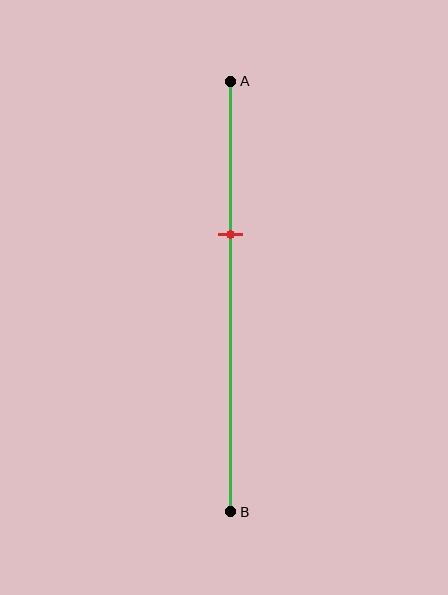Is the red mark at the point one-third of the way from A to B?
Yes, the mark is approximately at the one-third point.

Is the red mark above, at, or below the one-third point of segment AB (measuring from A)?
The red mark is approximately at the one-third point of segment AB.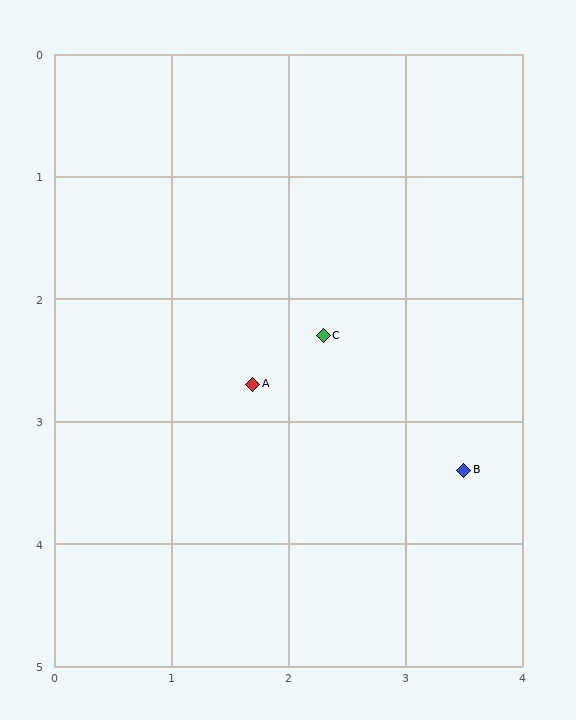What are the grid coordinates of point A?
Point A is at approximately (1.7, 2.7).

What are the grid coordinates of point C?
Point C is at approximately (2.3, 2.3).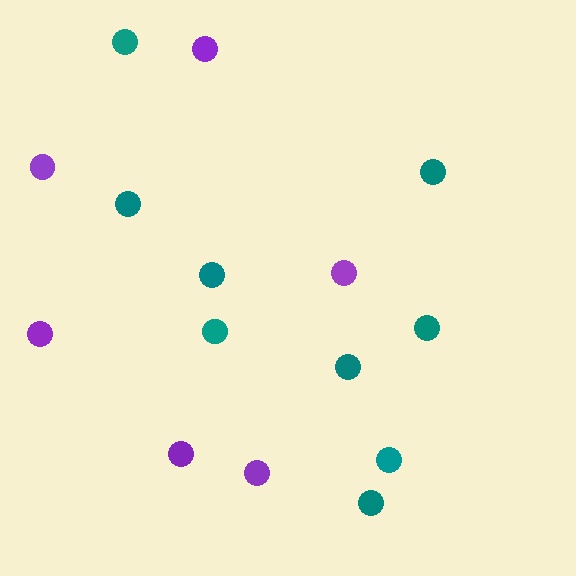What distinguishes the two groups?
There are 2 groups: one group of purple circles (6) and one group of teal circles (9).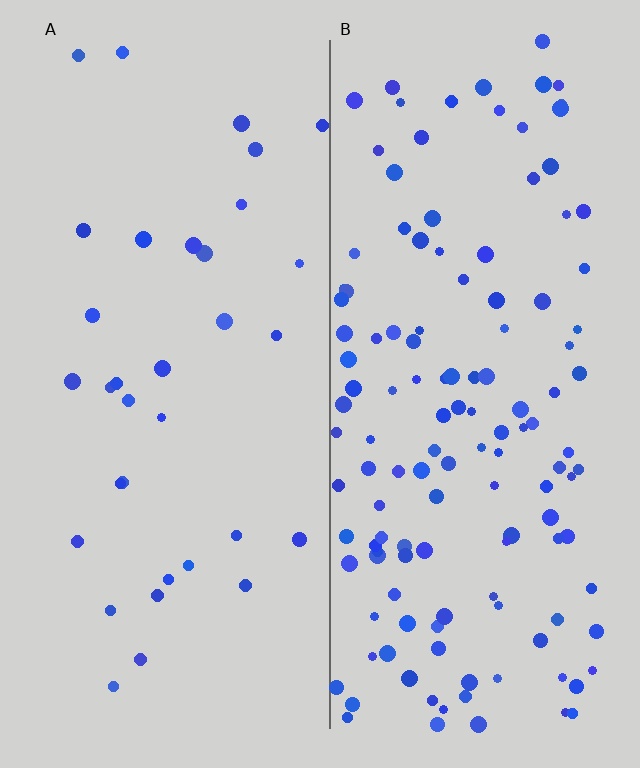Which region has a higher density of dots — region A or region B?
B (the right).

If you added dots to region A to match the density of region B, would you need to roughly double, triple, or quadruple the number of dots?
Approximately quadruple.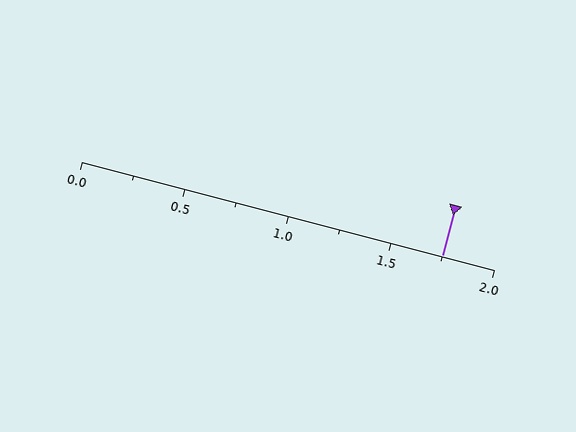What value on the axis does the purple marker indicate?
The marker indicates approximately 1.75.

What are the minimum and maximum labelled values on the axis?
The axis runs from 0.0 to 2.0.